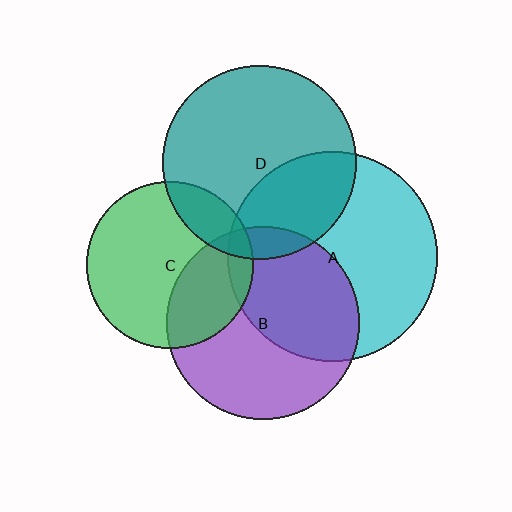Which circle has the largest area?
Circle A (cyan).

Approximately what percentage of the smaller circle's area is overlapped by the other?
Approximately 15%.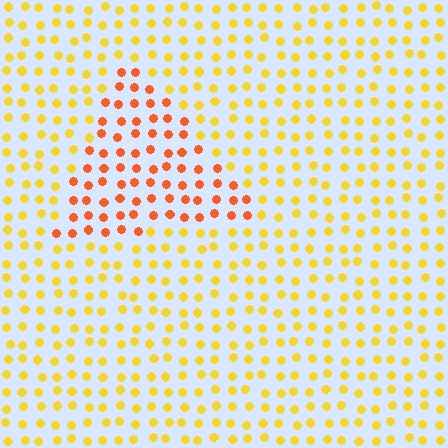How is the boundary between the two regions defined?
The boundary is defined purely by a slight shift in hue (about 36 degrees). Spacing, size, and orientation are identical on both sides.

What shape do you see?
I see a triangle.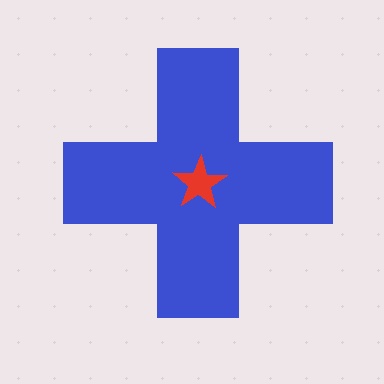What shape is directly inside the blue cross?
The red star.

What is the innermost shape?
The red star.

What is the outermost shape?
The blue cross.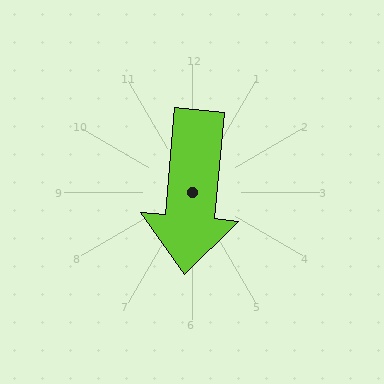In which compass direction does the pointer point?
South.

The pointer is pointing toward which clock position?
Roughly 6 o'clock.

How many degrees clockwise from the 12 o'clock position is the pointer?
Approximately 185 degrees.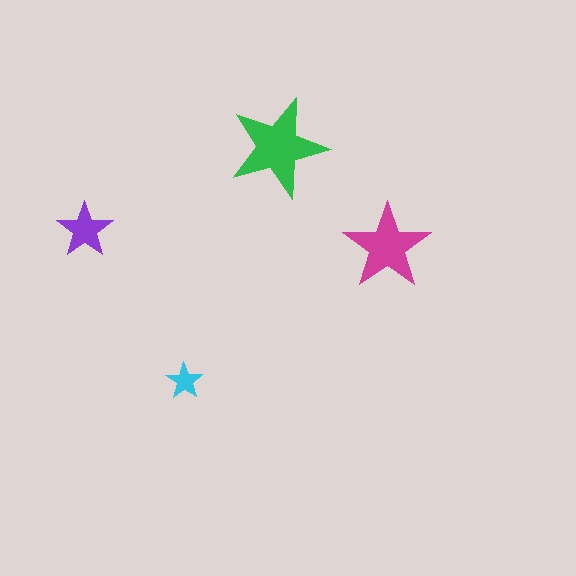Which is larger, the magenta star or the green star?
The green one.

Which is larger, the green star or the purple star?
The green one.